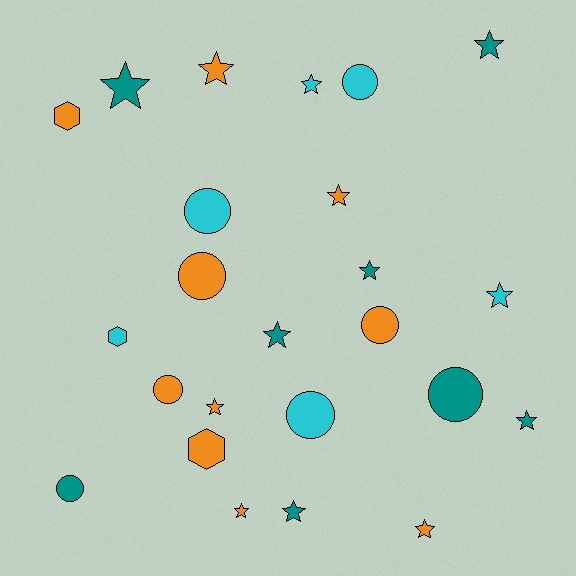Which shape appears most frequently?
Star, with 13 objects.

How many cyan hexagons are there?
There is 1 cyan hexagon.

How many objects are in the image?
There are 24 objects.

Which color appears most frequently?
Orange, with 10 objects.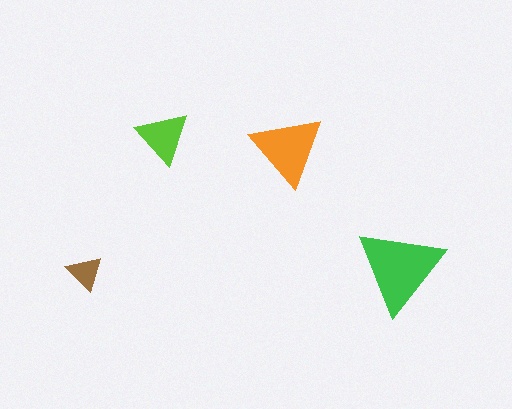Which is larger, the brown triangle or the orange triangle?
The orange one.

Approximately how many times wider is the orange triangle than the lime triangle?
About 1.5 times wider.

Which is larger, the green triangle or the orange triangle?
The green one.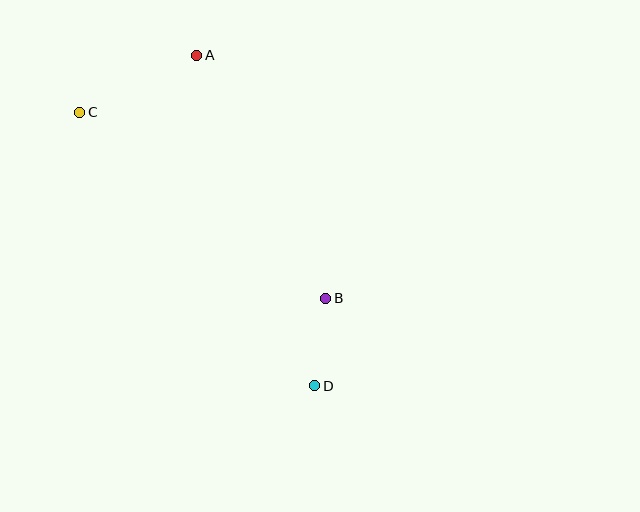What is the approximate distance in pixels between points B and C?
The distance between B and C is approximately 308 pixels.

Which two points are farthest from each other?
Points C and D are farthest from each other.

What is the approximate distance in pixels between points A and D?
The distance between A and D is approximately 351 pixels.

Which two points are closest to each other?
Points B and D are closest to each other.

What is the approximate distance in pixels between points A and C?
The distance between A and C is approximately 130 pixels.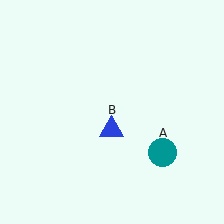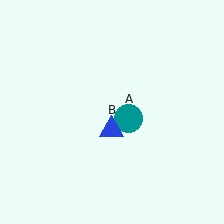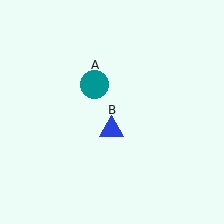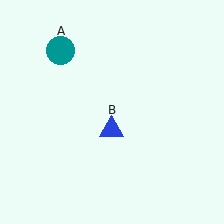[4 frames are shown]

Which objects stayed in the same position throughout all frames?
Blue triangle (object B) remained stationary.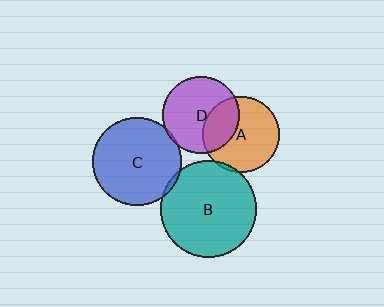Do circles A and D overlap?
Yes.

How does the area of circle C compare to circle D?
Approximately 1.3 times.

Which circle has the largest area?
Circle B (teal).